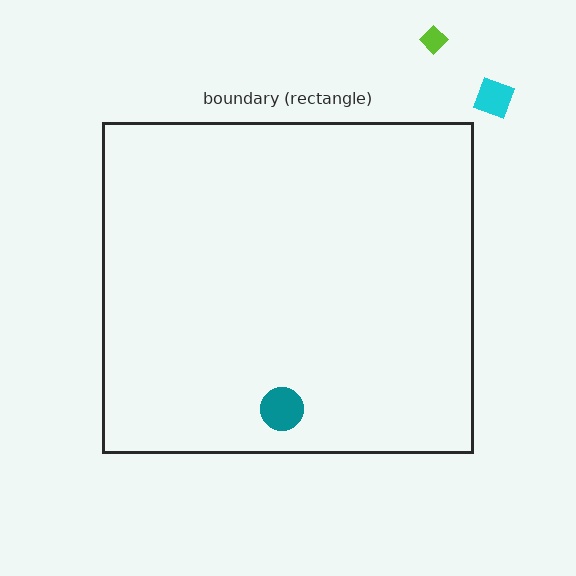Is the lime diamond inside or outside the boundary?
Outside.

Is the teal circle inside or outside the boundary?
Inside.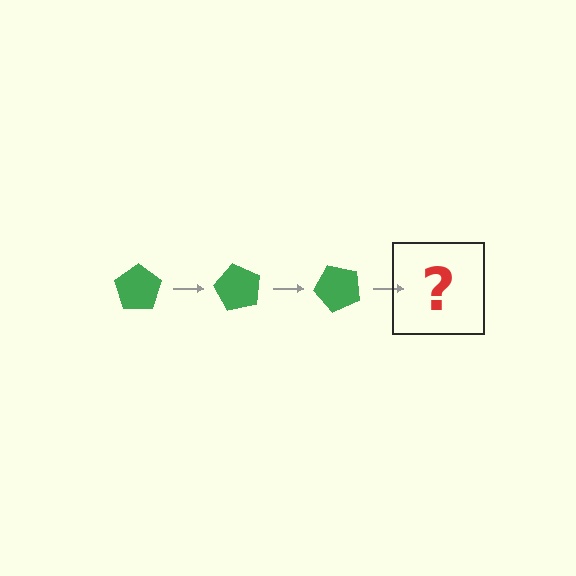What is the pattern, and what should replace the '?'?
The pattern is that the pentagon rotates 60 degrees each step. The '?' should be a green pentagon rotated 180 degrees.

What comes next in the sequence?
The next element should be a green pentagon rotated 180 degrees.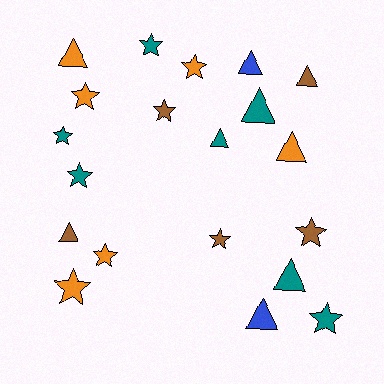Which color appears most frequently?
Teal, with 7 objects.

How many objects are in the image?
There are 20 objects.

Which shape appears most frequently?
Star, with 11 objects.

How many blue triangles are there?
There are 2 blue triangles.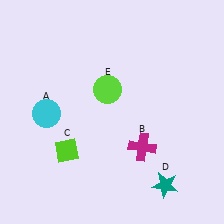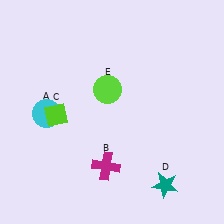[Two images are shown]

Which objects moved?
The objects that moved are: the magenta cross (B), the lime diamond (C).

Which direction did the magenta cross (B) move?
The magenta cross (B) moved left.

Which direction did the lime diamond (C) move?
The lime diamond (C) moved up.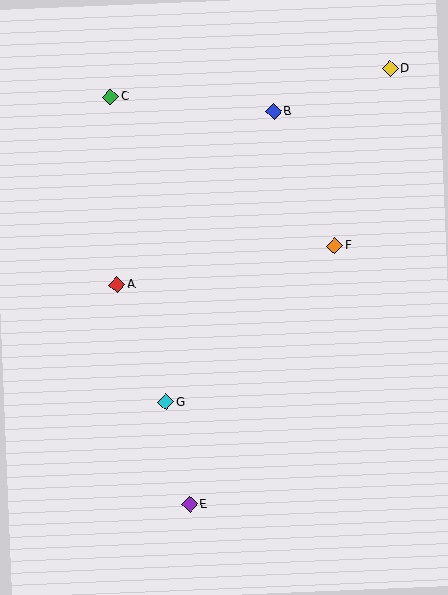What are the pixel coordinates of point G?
Point G is at (166, 402).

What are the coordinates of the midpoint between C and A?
The midpoint between C and A is at (114, 191).